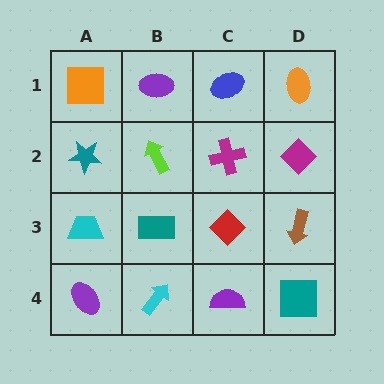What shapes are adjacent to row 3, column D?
A magenta diamond (row 2, column D), a teal square (row 4, column D), a red diamond (row 3, column C).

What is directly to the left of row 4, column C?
A cyan arrow.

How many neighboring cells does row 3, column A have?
3.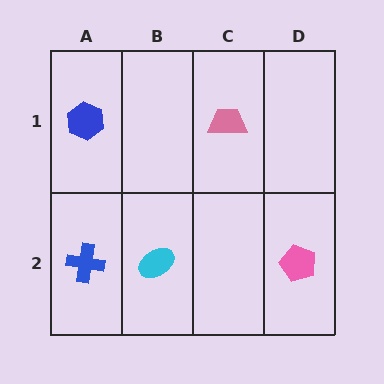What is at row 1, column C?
A pink trapezoid.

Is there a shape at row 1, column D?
No, that cell is empty.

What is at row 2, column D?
A pink pentagon.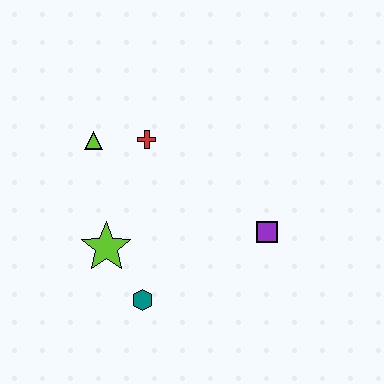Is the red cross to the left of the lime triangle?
No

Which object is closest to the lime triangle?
The red cross is closest to the lime triangle.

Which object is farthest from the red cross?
The teal hexagon is farthest from the red cross.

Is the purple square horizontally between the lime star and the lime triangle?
No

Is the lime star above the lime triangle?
No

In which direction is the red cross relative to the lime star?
The red cross is above the lime star.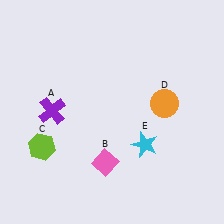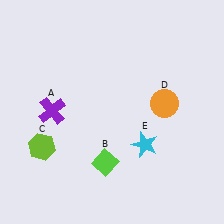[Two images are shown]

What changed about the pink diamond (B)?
In Image 1, B is pink. In Image 2, it changed to lime.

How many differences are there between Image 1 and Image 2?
There is 1 difference between the two images.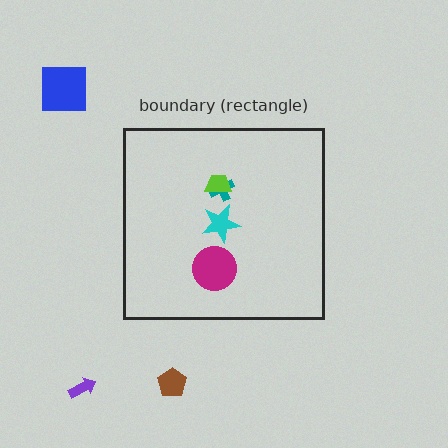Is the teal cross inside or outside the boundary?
Inside.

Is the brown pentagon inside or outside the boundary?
Outside.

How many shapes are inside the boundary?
4 inside, 3 outside.